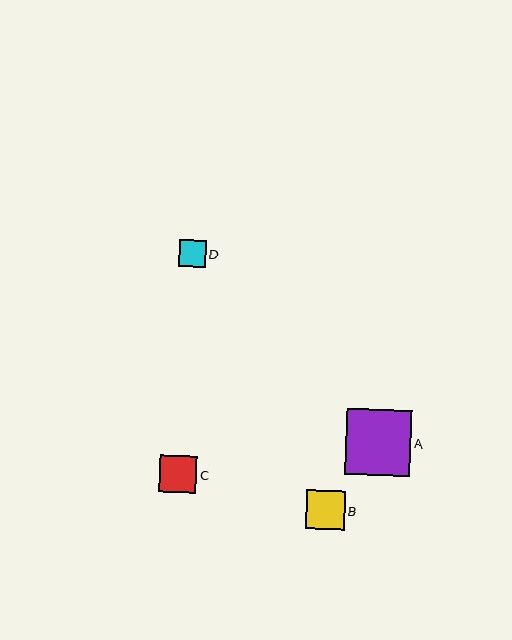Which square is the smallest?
Square D is the smallest with a size of approximately 27 pixels.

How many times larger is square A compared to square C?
Square A is approximately 1.8 times the size of square C.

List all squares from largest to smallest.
From largest to smallest: A, B, C, D.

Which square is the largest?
Square A is the largest with a size of approximately 65 pixels.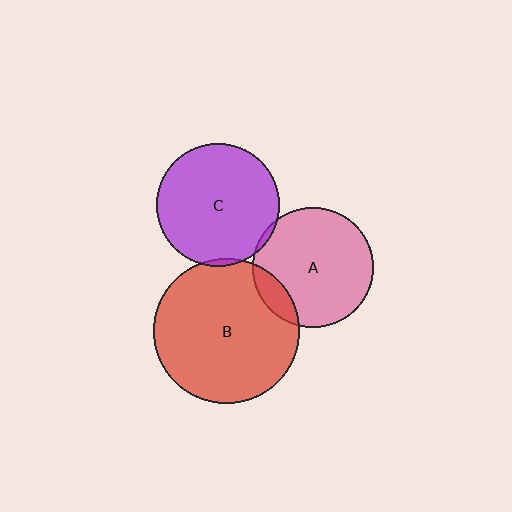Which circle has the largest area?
Circle B (red).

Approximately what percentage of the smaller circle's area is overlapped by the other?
Approximately 10%.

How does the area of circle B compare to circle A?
Approximately 1.5 times.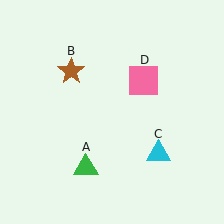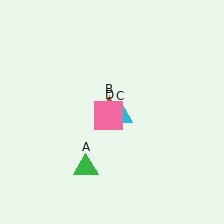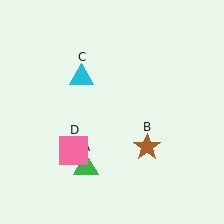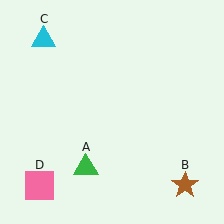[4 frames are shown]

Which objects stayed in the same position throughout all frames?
Green triangle (object A) remained stationary.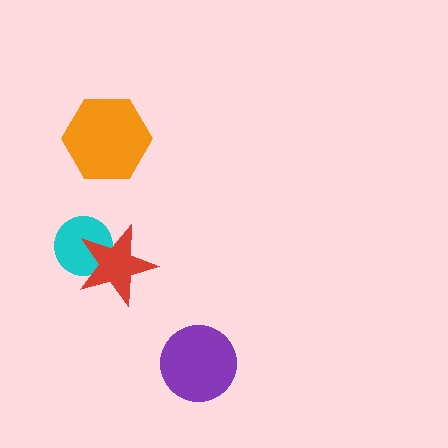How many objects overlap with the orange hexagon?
0 objects overlap with the orange hexagon.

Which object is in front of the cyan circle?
The red star is in front of the cyan circle.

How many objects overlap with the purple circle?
0 objects overlap with the purple circle.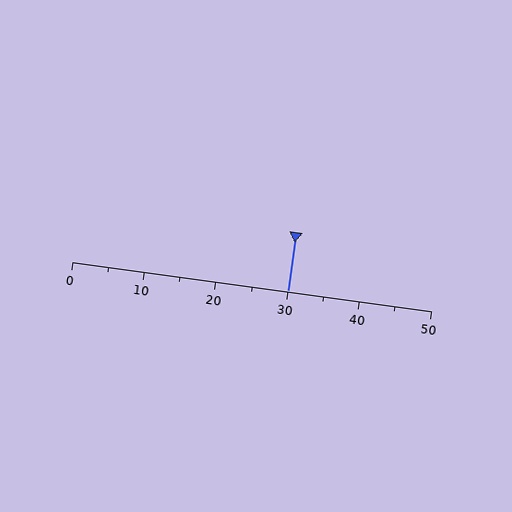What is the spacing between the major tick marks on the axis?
The major ticks are spaced 10 apart.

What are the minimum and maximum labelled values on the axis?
The axis runs from 0 to 50.